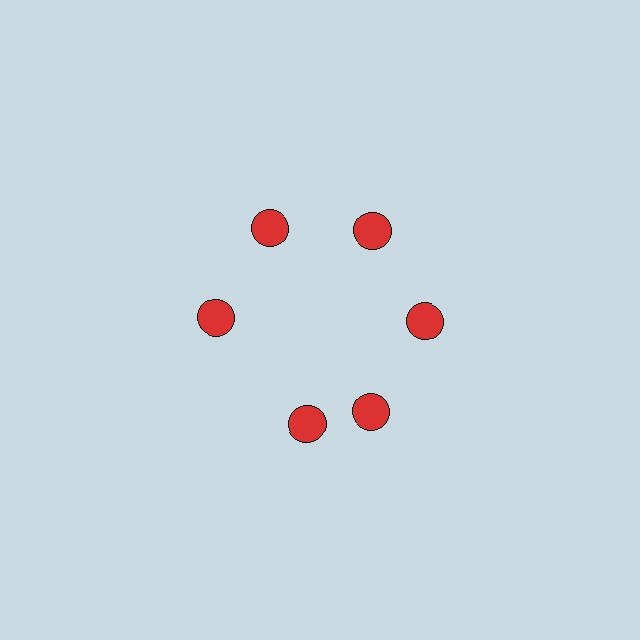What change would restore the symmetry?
The symmetry would be restored by rotating it back into even spacing with its neighbors so that all 6 circles sit at equal angles and equal distance from the center.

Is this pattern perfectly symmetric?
No. The 6 red circles are arranged in a ring, but one element near the 7 o'clock position is rotated out of alignment along the ring, breaking the 6-fold rotational symmetry.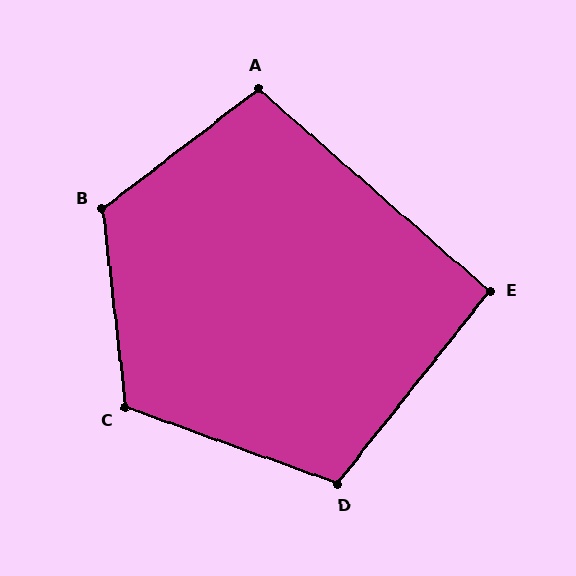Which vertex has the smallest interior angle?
E, at approximately 93 degrees.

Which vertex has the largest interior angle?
B, at approximately 121 degrees.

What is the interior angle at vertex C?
Approximately 116 degrees (obtuse).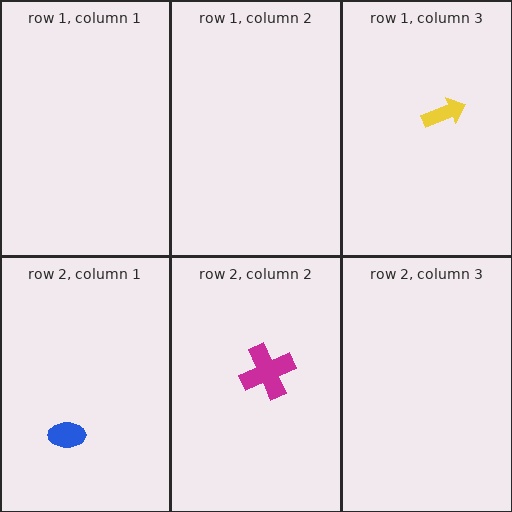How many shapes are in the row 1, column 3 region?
1.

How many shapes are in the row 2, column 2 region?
1.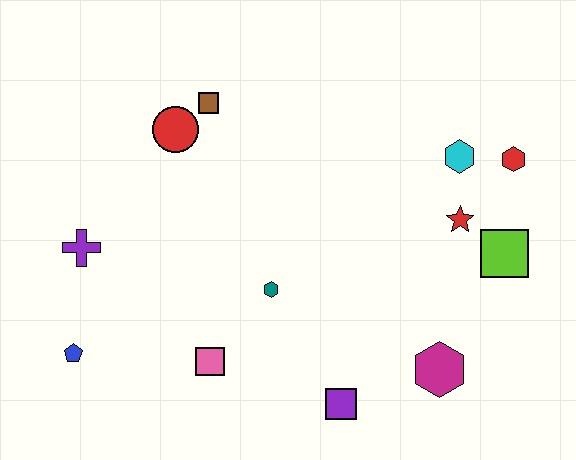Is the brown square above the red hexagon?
Yes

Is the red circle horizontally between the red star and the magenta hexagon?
No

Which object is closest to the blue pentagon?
The purple cross is closest to the blue pentagon.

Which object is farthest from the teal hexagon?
The red hexagon is farthest from the teal hexagon.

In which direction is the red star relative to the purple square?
The red star is above the purple square.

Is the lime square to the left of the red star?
No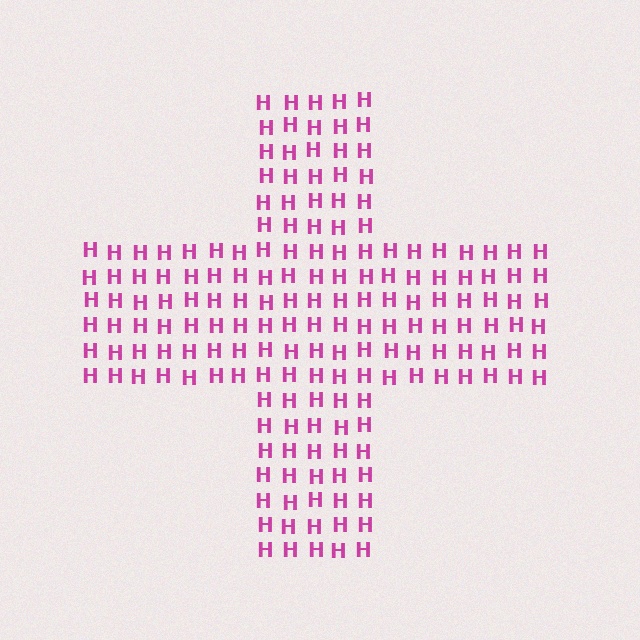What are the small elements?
The small elements are letter H's.